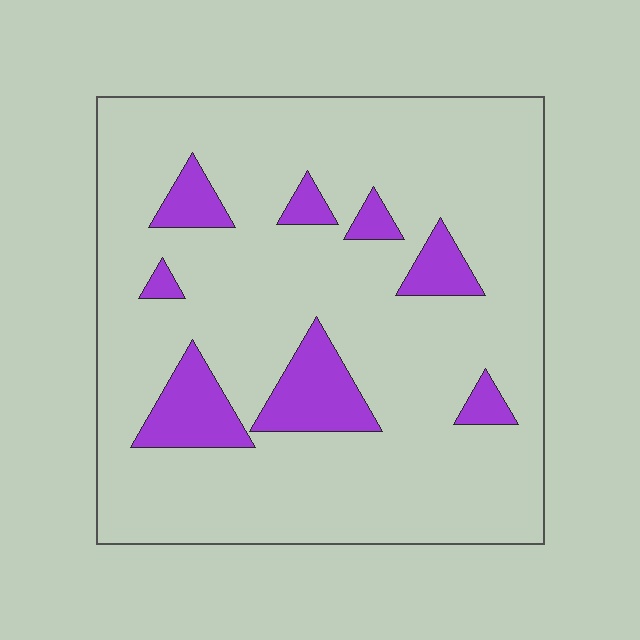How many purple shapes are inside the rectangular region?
8.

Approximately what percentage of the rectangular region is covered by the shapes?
Approximately 15%.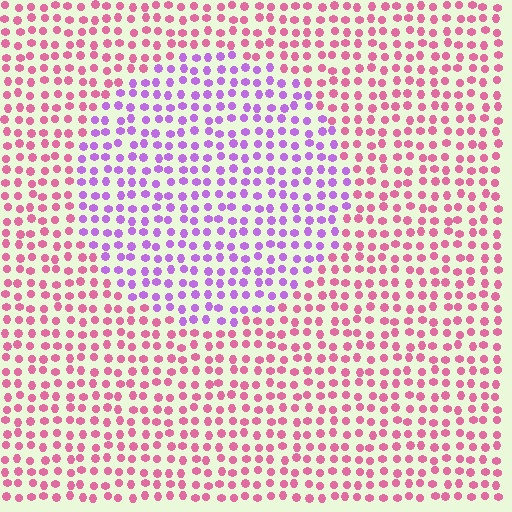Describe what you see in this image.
The image is filled with small pink elements in a uniform arrangement. A circle-shaped region is visible where the elements are tinted to a slightly different hue, forming a subtle color boundary.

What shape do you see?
I see a circle.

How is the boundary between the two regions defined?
The boundary is defined purely by a slight shift in hue (about 51 degrees). Spacing, size, and orientation are identical on both sides.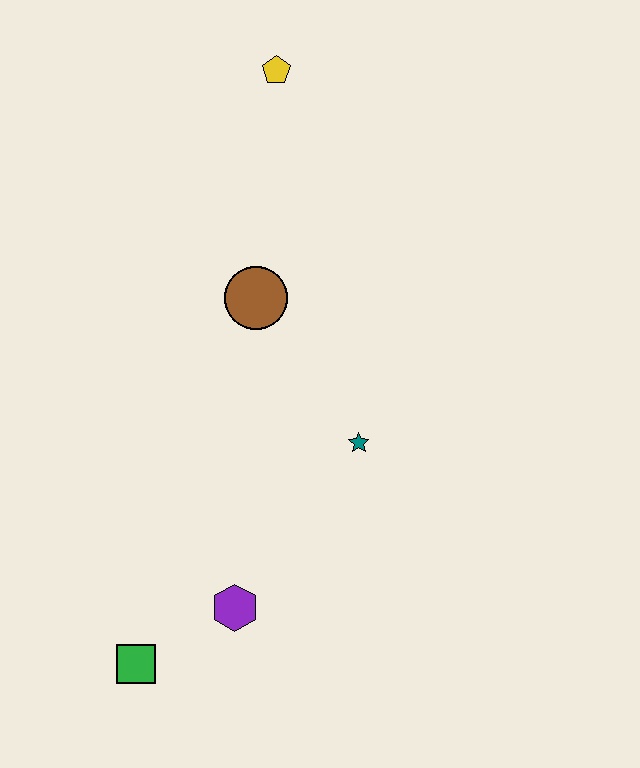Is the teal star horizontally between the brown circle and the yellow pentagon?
No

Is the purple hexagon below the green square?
No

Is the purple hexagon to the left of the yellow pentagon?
Yes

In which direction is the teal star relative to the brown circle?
The teal star is below the brown circle.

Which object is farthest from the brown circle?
The green square is farthest from the brown circle.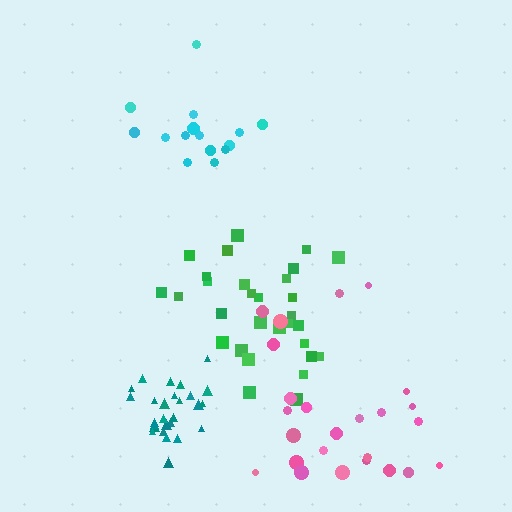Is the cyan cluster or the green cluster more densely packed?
Cyan.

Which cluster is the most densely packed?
Teal.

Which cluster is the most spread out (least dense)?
Green.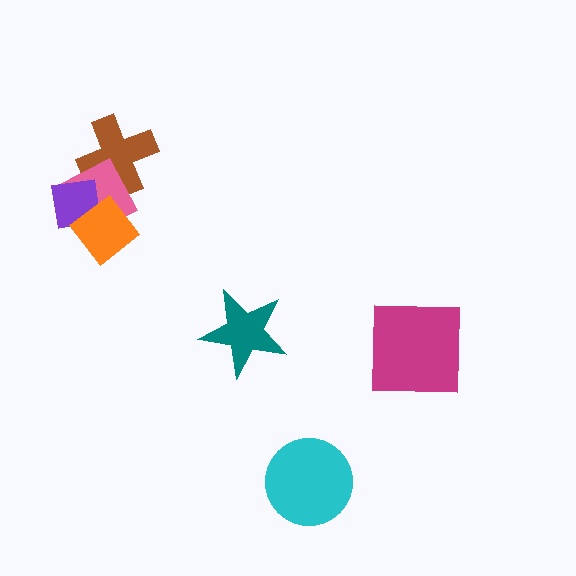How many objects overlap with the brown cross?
2 objects overlap with the brown cross.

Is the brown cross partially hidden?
Yes, it is partially covered by another shape.